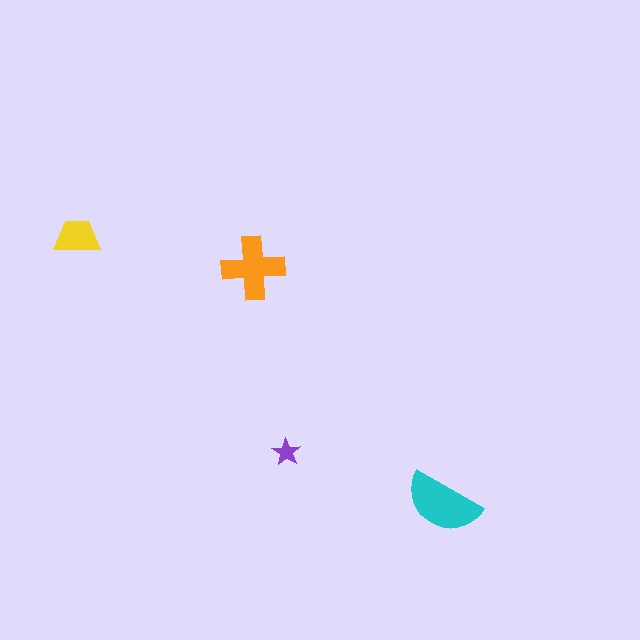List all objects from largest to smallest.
The cyan semicircle, the orange cross, the yellow trapezoid, the purple star.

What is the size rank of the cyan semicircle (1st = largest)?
1st.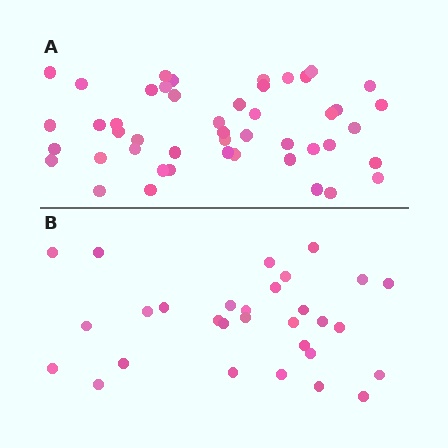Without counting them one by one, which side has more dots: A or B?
Region A (the top region) has more dots.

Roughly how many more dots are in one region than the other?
Region A has approximately 15 more dots than region B.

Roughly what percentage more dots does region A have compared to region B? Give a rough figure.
About 55% more.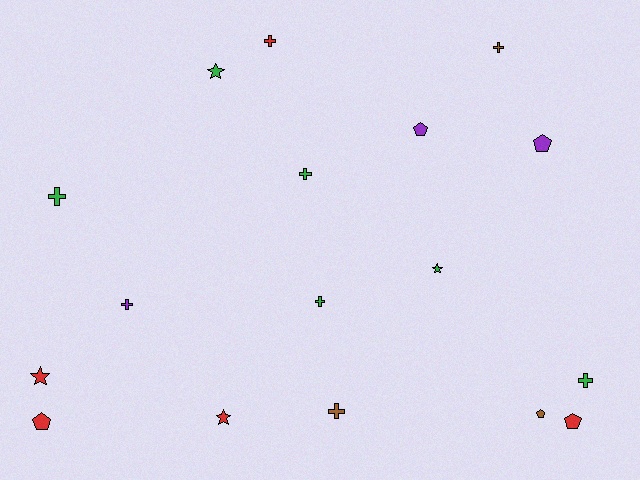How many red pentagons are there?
There are 2 red pentagons.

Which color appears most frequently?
Green, with 6 objects.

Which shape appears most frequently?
Cross, with 8 objects.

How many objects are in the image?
There are 17 objects.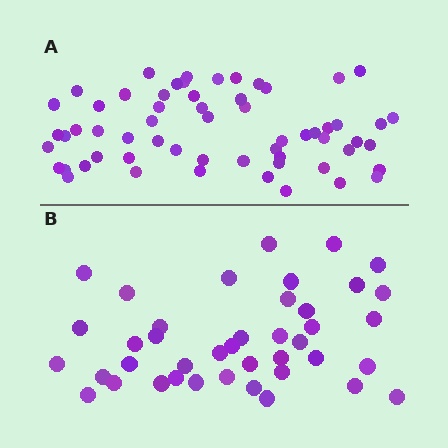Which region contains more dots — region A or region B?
Region A (the top region) has more dots.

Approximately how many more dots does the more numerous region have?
Region A has approximately 20 more dots than region B.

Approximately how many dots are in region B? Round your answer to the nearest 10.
About 40 dots. (The exact count is 41, which rounds to 40.)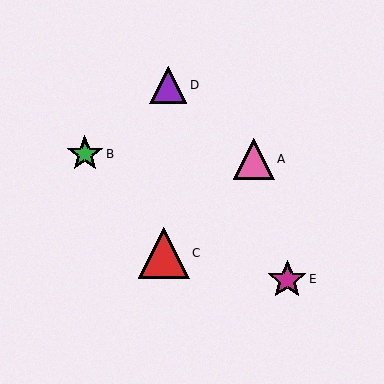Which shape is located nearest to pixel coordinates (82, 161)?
The green star (labeled B) at (85, 154) is nearest to that location.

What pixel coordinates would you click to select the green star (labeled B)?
Click at (85, 154) to select the green star B.